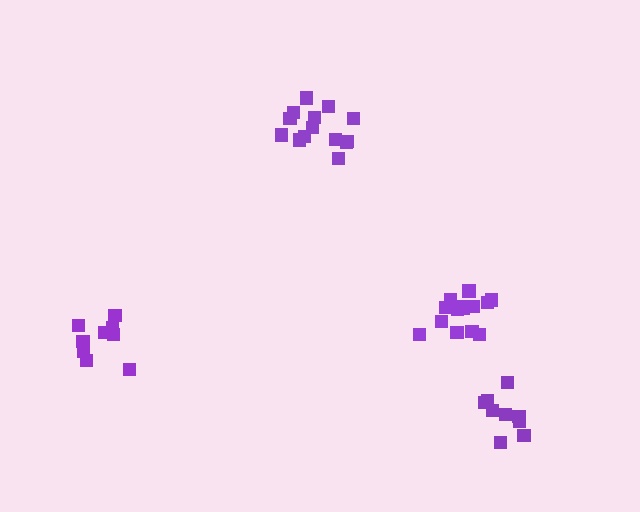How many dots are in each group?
Group 1: 9 dots, Group 2: 14 dots, Group 3: 9 dots, Group 4: 15 dots (47 total).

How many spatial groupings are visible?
There are 4 spatial groupings.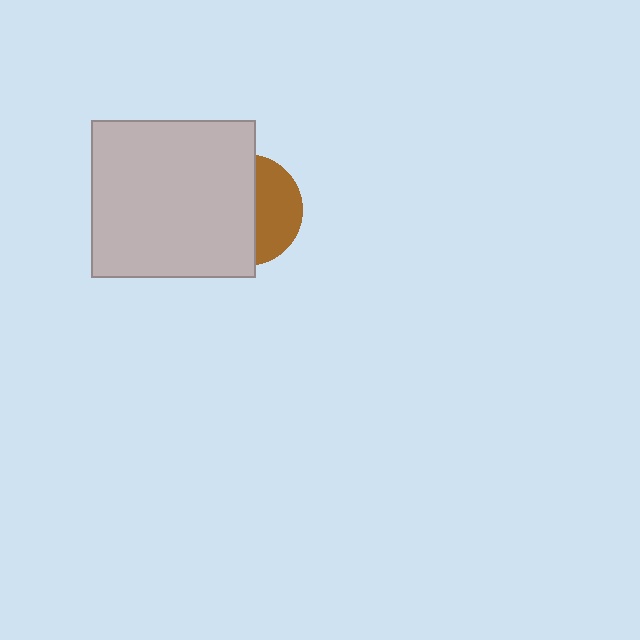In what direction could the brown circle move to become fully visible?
The brown circle could move right. That would shift it out from behind the light gray rectangle entirely.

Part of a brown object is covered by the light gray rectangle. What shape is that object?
It is a circle.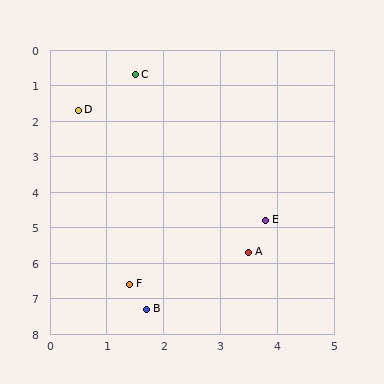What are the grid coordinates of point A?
Point A is at approximately (3.5, 5.7).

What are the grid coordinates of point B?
Point B is at approximately (1.7, 7.3).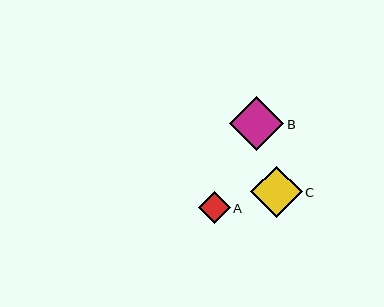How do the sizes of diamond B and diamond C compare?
Diamond B and diamond C are approximately the same size.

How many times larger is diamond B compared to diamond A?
Diamond B is approximately 1.7 times the size of diamond A.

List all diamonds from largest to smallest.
From largest to smallest: B, C, A.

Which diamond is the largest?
Diamond B is the largest with a size of approximately 54 pixels.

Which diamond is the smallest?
Diamond A is the smallest with a size of approximately 32 pixels.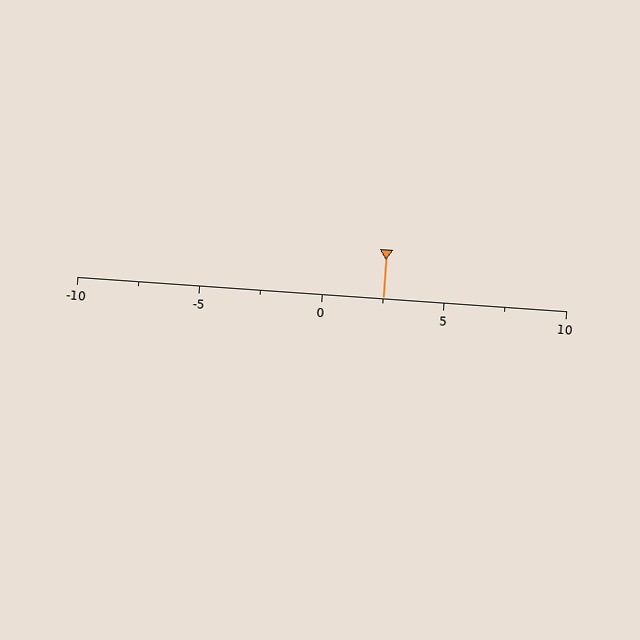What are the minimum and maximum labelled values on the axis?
The axis runs from -10 to 10.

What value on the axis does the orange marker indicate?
The marker indicates approximately 2.5.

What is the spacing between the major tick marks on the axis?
The major ticks are spaced 5 apart.